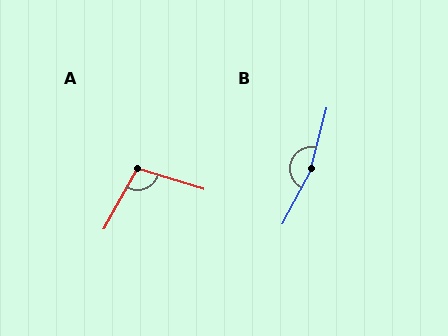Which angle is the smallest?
A, at approximately 102 degrees.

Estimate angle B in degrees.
Approximately 166 degrees.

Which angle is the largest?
B, at approximately 166 degrees.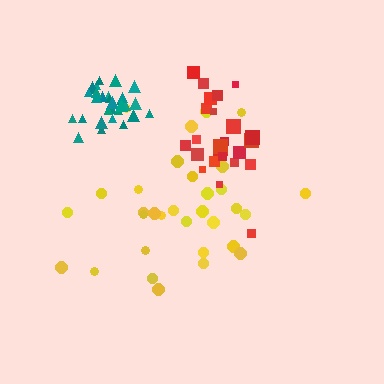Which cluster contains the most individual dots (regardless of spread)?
Yellow (32).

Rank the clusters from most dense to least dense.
teal, red, yellow.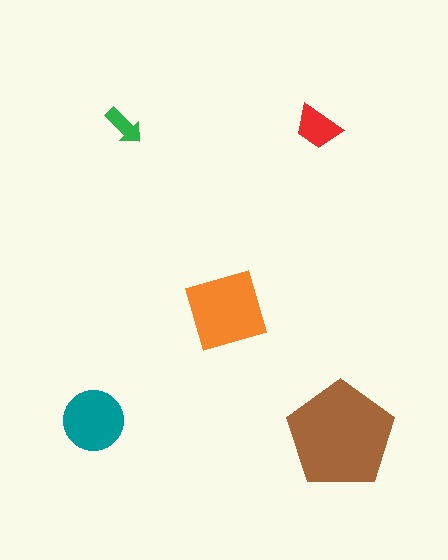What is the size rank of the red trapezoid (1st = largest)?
4th.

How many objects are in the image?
There are 5 objects in the image.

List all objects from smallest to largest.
The green arrow, the red trapezoid, the teal circle, the orange square, the brown pentagon.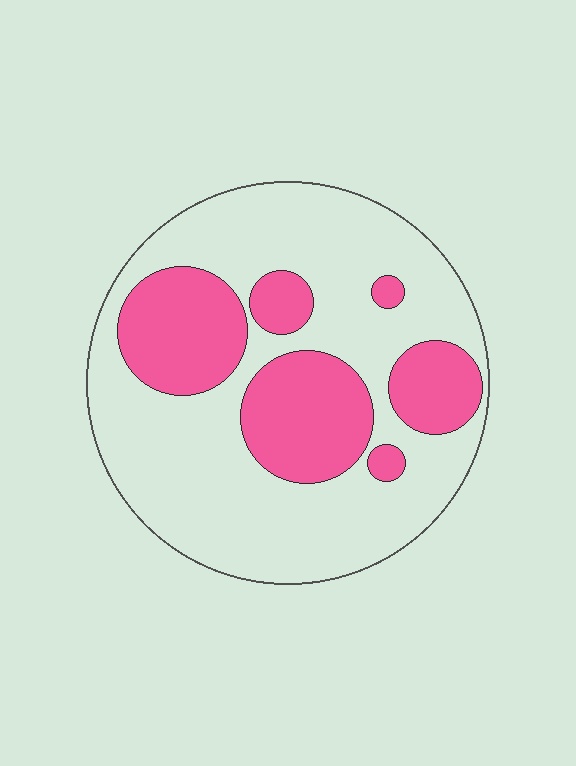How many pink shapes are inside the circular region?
6.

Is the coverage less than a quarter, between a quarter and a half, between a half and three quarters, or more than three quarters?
Between a quarter and a half.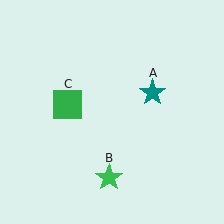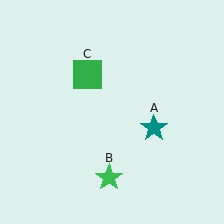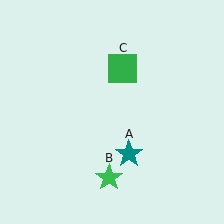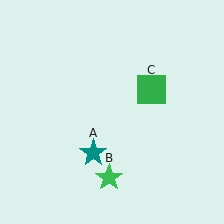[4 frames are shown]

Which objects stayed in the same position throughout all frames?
Green star (object B) remained stationary.